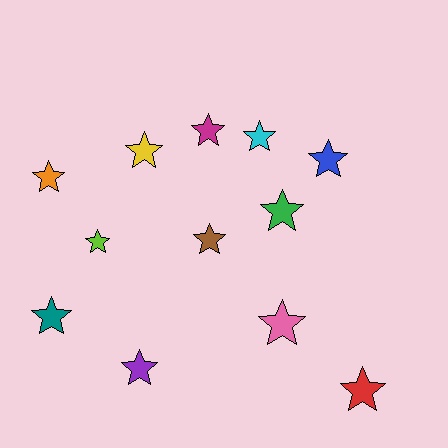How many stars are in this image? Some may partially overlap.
There are 12 stars.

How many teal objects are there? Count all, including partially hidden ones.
There is 1 teal object.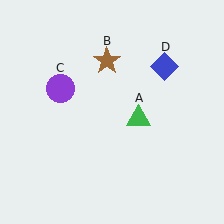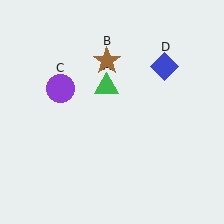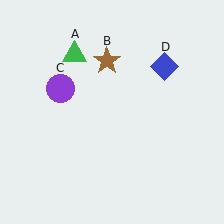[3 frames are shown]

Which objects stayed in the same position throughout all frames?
Brown star (object B) and purple circle (object C) and blue diamond (object D) remained stationary.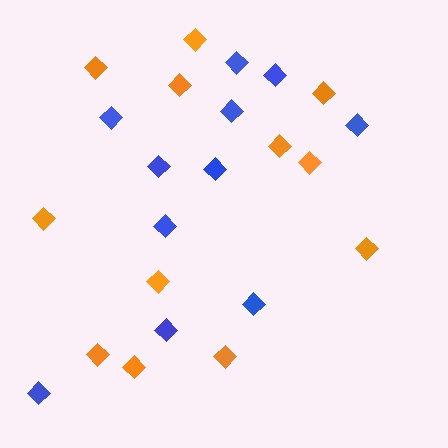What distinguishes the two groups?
There are 2 groups: one group of blue diamonds (11) and one group of orange diamonds (12).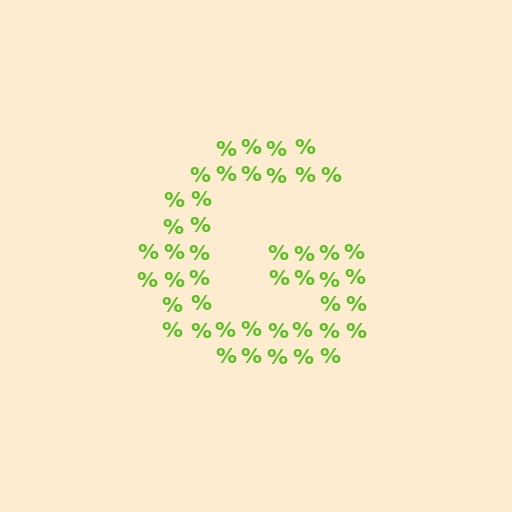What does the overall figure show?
The overall figure shows the letter G.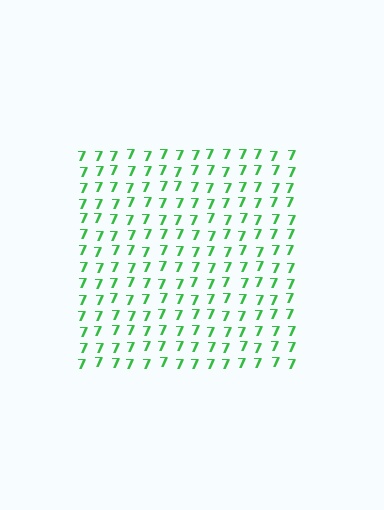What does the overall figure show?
The overall figure shows a square.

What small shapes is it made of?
It is made of small digit 7's.